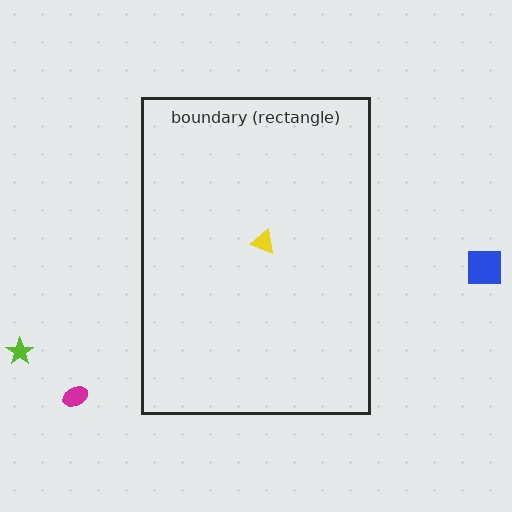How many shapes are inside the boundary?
1 inside, 3 outside.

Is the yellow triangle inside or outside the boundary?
Inside.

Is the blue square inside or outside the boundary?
Outside.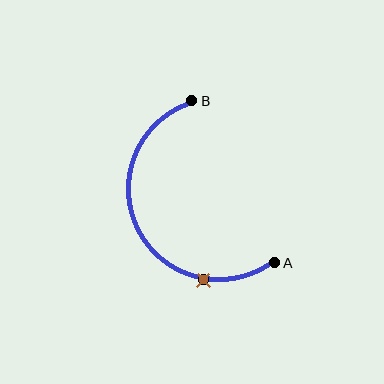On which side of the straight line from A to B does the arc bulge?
The arc bulges to the left of the straight line connecting A and B.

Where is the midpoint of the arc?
The arc midpoint is the point on the curve farthest from the straight line joining A and B. It sits to the left of that line.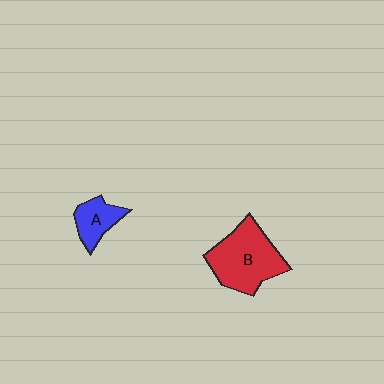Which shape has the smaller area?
Shape A (blue).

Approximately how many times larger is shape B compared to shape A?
Approximately 2.3 times.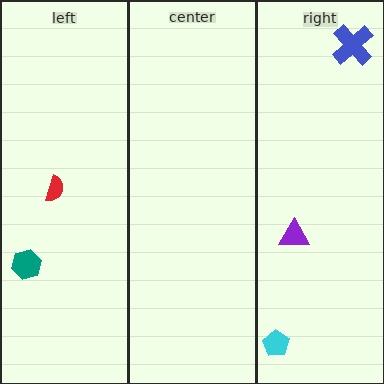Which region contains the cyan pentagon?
The right region.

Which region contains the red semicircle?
The left region.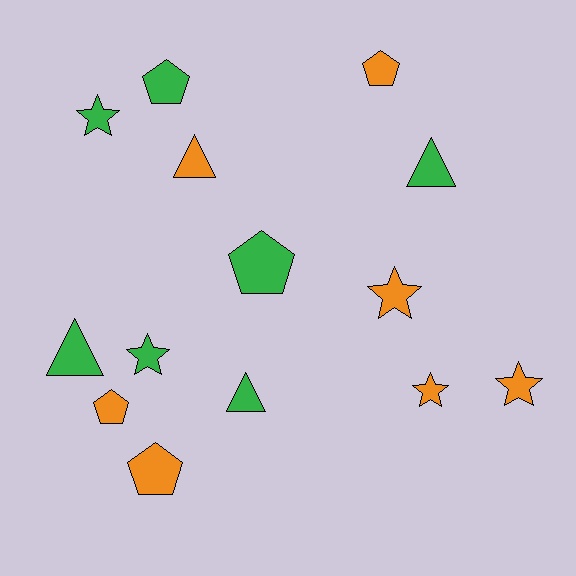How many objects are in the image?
There are 14 objects.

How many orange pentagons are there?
There are 3 orange pentagons.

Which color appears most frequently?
Green, with 7 objects.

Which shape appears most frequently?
Pentagon, with 5 objects.